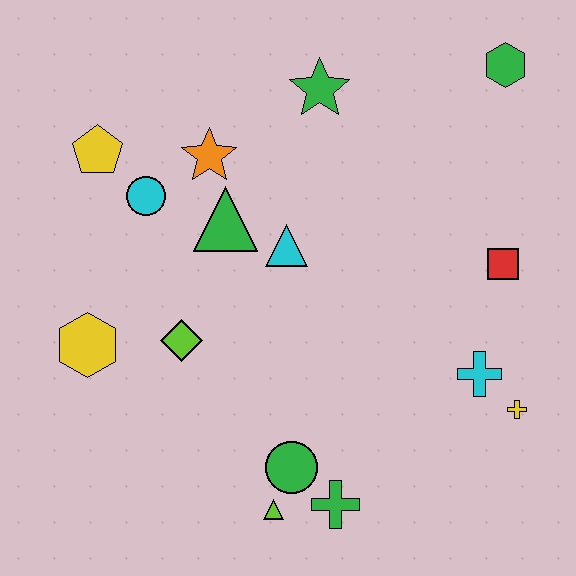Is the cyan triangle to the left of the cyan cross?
Yes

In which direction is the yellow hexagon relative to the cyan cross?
The yellow hexagon is to the left of the cyan cross.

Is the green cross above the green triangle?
No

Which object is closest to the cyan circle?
The yellow pentagon is closest to the cyan circle.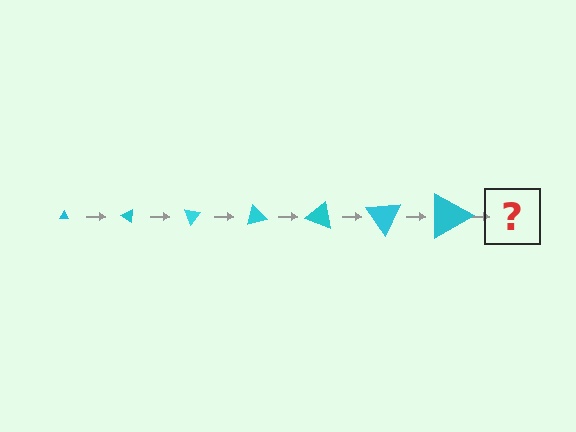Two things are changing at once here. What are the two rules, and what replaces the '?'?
The two rules are that the triangle grows larger each step and it rotates 35 degrees each step. The '?' should be a triangle, larger than the previous one and rotated 245 degrees from the start.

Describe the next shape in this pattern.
It should be a triangle, larger than the previous one and rotated 245 degrees from the start.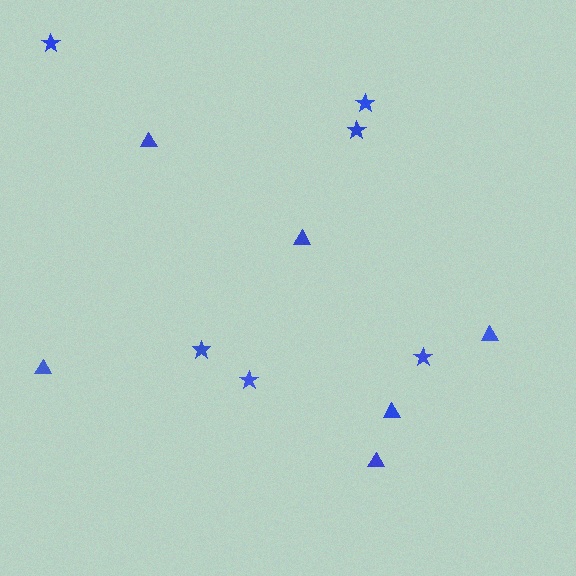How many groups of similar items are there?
There are 2 groups: one group of triangles (6) and one group of stars (6).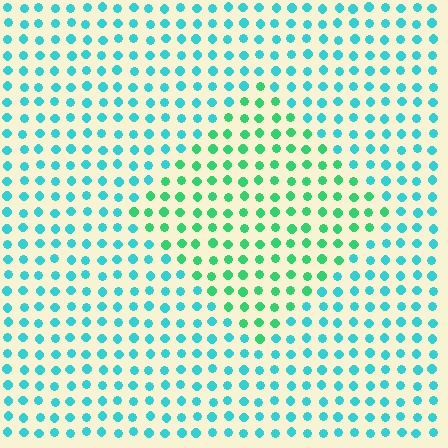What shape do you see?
I see a diamond.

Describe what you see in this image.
The image is filled with small cyan elements in a uniform arrangement. A diamond-shaped region is visible where the elements are tinted to a slightly different hue, forming a subtle color boundary.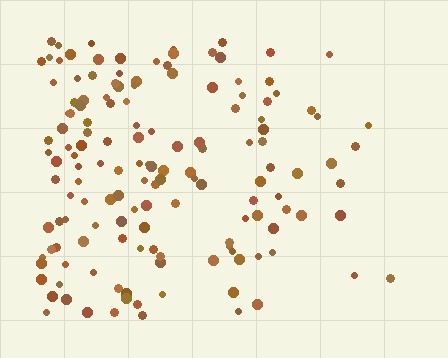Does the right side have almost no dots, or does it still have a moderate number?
Still a moderate number, just noticeably fewer than the left.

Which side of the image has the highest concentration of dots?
The left.